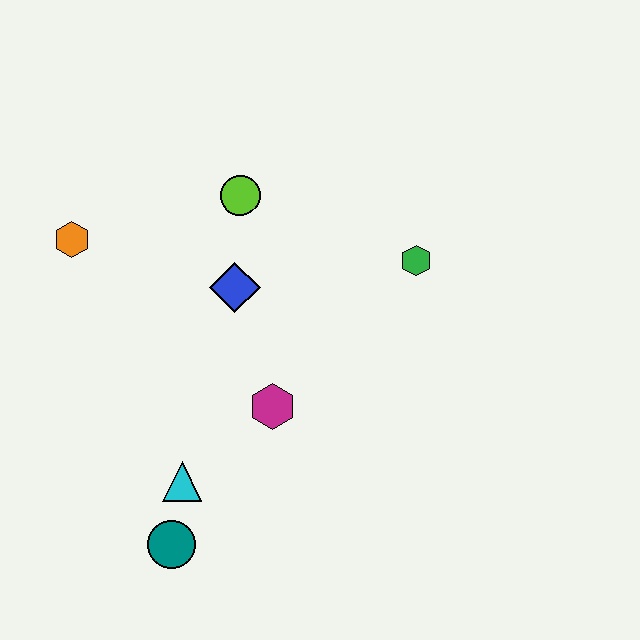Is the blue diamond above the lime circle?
No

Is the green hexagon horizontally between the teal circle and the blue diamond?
No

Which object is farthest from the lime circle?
The teal circle is farthest from the lime circle.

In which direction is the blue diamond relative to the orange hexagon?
The blue diamond is to the right of the orange hexagon.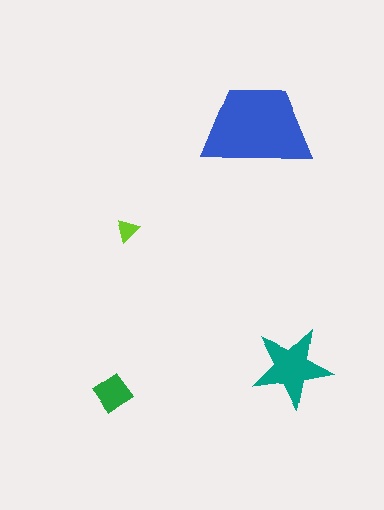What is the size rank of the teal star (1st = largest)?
2nd.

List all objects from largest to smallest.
The blue trapezoid, the teal star, the green diamond, the lime triangle.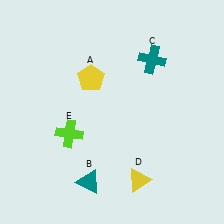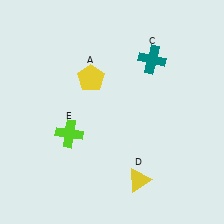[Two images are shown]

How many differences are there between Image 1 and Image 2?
There is 1 difference between the two images.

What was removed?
The teal triangle (B) was removed in Image 2.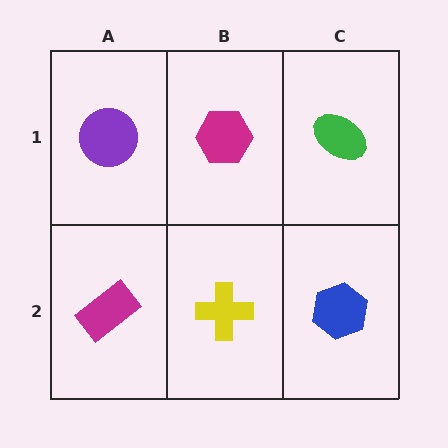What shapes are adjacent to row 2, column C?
A green ellipse (row 1, column C), a yellow cross (row 2, column B).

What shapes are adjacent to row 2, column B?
A magenta hexagon (row 1, column B), a magenta rectangle (row 2, column A), a blue hexagon (row 2, column C).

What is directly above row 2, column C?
A green ellipse.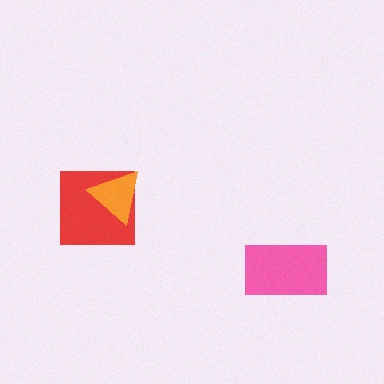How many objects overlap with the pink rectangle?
0 objects overlap with the pink rectangle.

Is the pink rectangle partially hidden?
No, no other shape covers it.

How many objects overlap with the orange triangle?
1 object overlaps with the orange triangle.